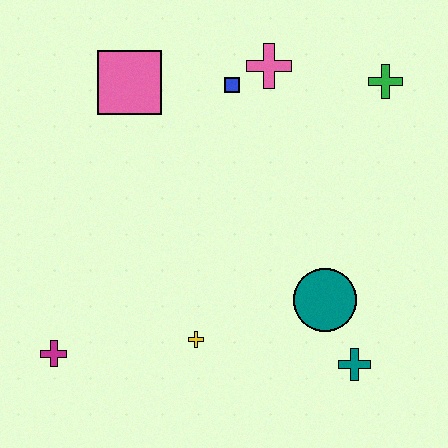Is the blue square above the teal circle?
Yes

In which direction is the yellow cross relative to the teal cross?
The yellow cross is to the left of the teal cross.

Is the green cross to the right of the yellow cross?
Yes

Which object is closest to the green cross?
The pink cross is closest to the green cross.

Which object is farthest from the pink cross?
The magenta cross is farthest from the pink cross.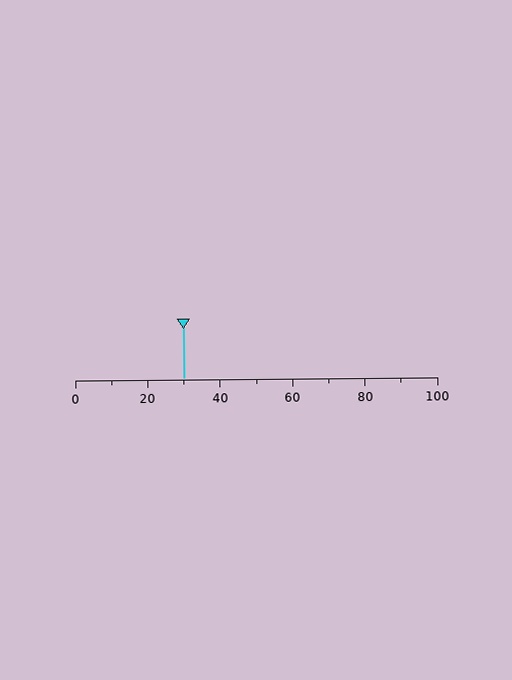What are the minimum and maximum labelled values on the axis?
The axis runs from 0 to 100.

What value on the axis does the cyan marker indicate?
The marker indicates approximately 30.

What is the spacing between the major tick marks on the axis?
The major ticks are spaced 20 apart.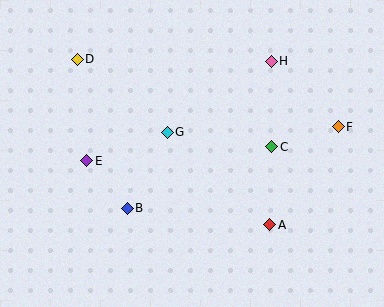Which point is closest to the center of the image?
Point G at (167, 132) is closest to the center.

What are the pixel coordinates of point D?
Point D is at (77, 59).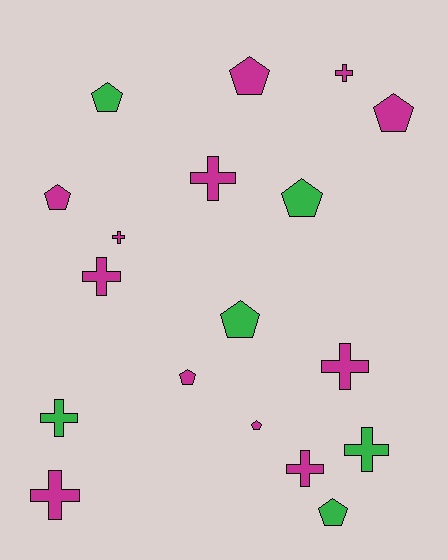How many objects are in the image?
There are 18 objects.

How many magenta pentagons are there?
There are 5 magenta pentagons.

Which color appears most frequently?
Magenta, with 12 objects.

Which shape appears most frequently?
Pentagon, with 9 objects.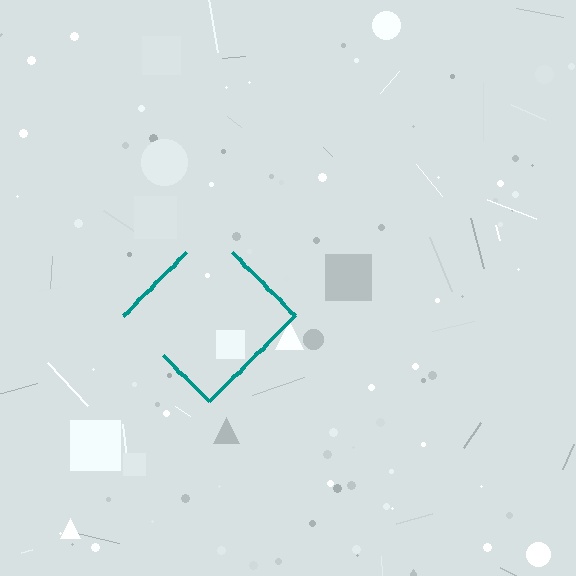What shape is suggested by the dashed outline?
The dashed outline suggests a diamond.